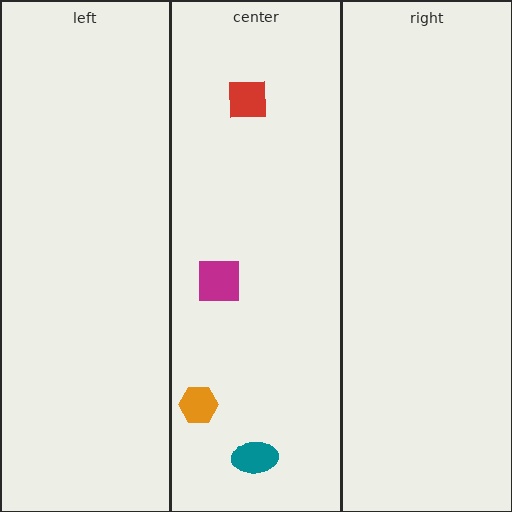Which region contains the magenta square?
The center region.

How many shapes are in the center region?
4.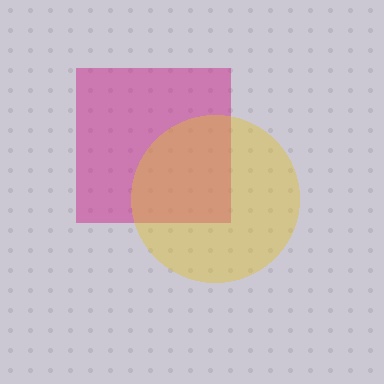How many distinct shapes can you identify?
There are 2 distinct shapes: a magenta square, a yellow circle.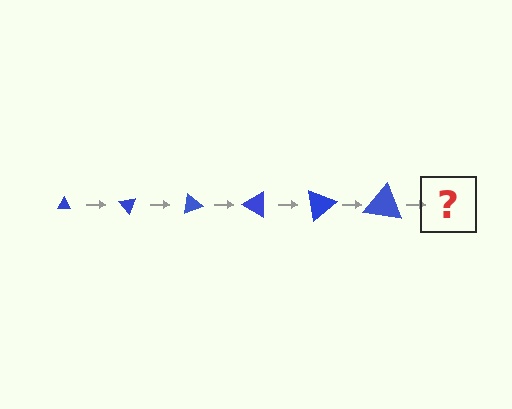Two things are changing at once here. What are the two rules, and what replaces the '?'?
The two rules are that the triangle grows larger each step and it rotates 50 degrees each step. The '?' should be a triangle, larger than the previous one and rotated 300 degrees from the start.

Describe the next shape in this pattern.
It should be a triangle, larger than the previous one and rotated 300 degrees from the start.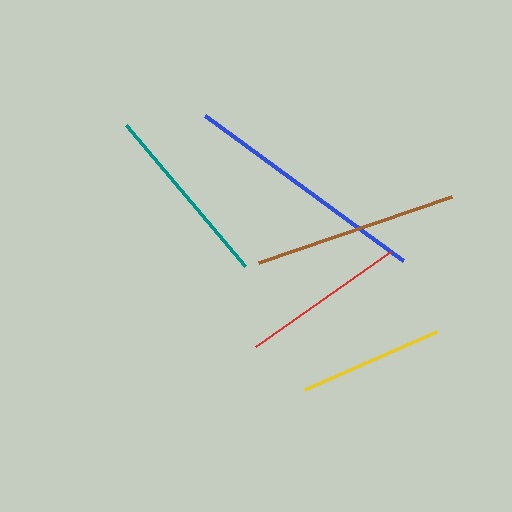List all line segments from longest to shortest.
From longest to shortest: blue, brown, teal, red, yellow.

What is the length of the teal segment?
The teal segment is approximately 185 pixels long.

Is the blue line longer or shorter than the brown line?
The blue line is longer than the brown line.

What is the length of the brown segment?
The brown segment is approximately 204 pixels long.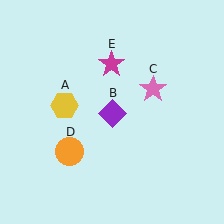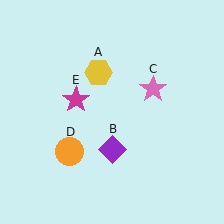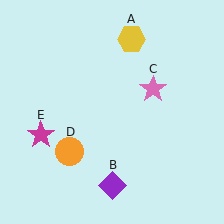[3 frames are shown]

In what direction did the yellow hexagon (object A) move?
The yellow hexagon (object A) moved up and to the right.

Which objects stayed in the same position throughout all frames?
Pink star (object C) and orange circle (object D) remained stationary.